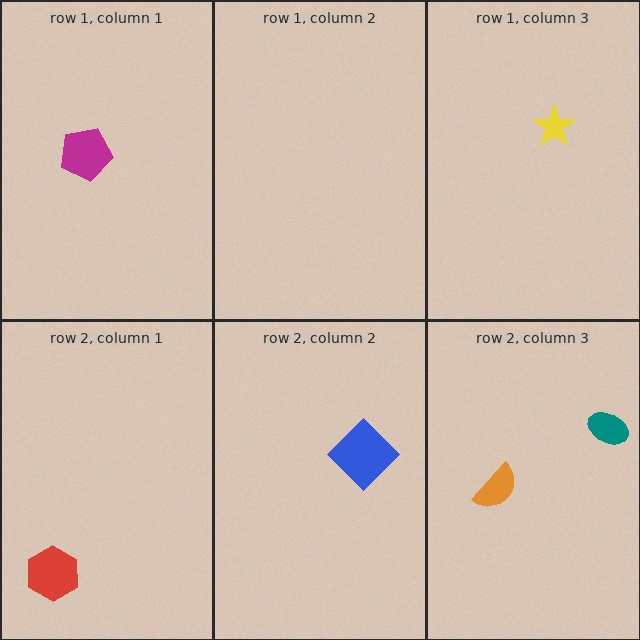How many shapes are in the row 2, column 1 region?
1.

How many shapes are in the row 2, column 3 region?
2.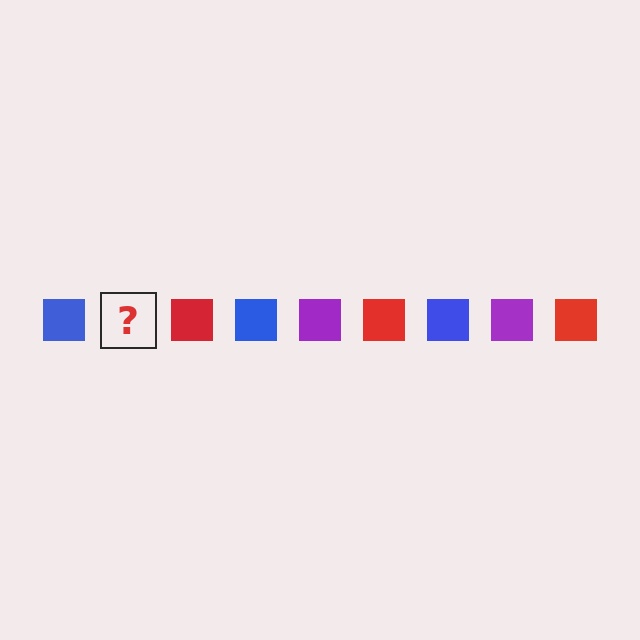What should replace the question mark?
The question mark should be replaced with a purple square.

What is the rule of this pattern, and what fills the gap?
The rule is that the pattern cycles through blue, purple, red squares. The gap should be filled with a purple square.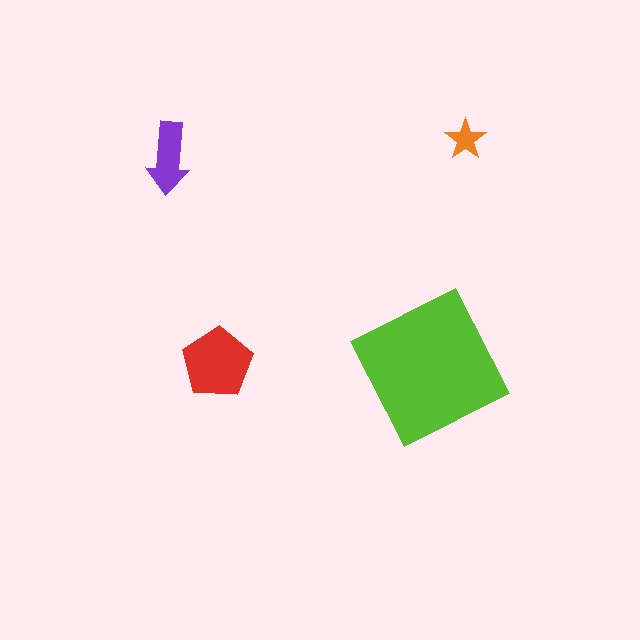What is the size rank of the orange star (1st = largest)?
4th.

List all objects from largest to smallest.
The lime square, the red pentagon, the purple arrow, the orange star.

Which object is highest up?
The orange star is topmost.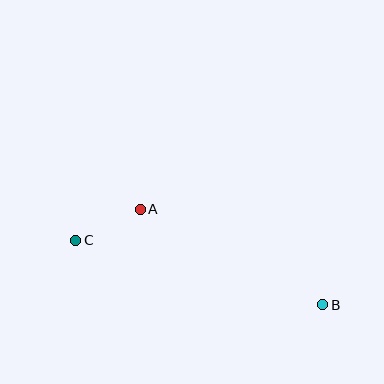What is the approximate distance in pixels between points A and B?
The distance between A and B is approximately 206 pixels.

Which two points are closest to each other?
Points A and C are closest to each other.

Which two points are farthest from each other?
Points B and C are farthest from each other.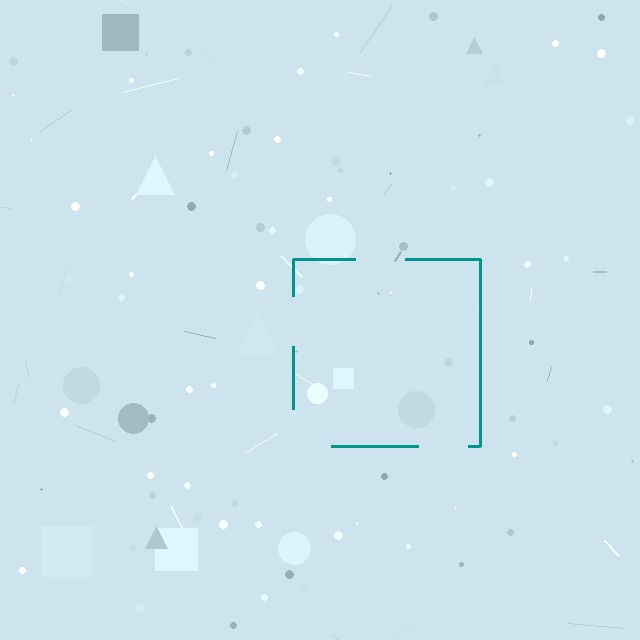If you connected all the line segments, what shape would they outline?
They would outline a square.